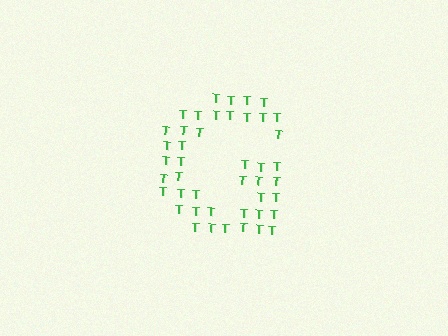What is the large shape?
The large shape is the letter G.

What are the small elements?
The small elements are letter T's.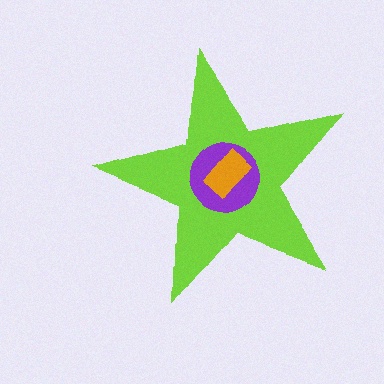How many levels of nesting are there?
3.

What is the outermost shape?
The lime star.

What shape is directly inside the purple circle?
The orange rectangle.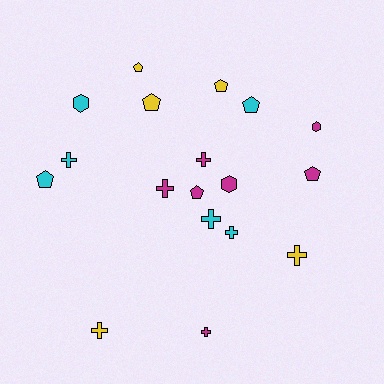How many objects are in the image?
There are 18 objects.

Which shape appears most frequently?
Cross, with 8 objects.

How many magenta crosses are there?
There are 3 magenta crosses.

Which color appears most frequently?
Magenta, with 7 objects.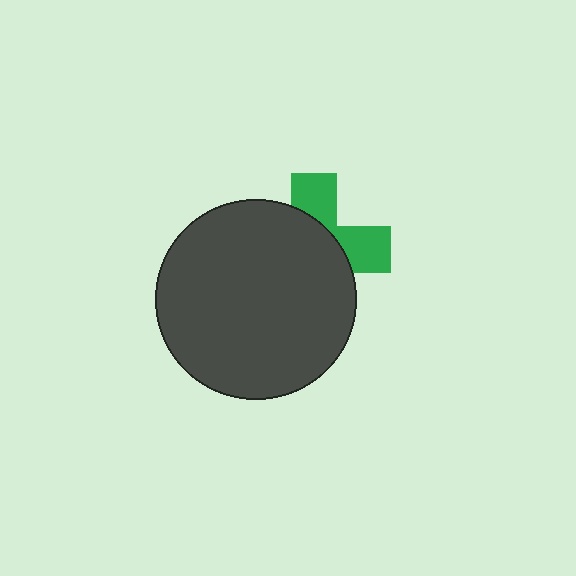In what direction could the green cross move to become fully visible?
The green cross could move toward the upper-right. That would shift it out from behind the dark gray circle entirely.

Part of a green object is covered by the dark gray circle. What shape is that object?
It is a cross.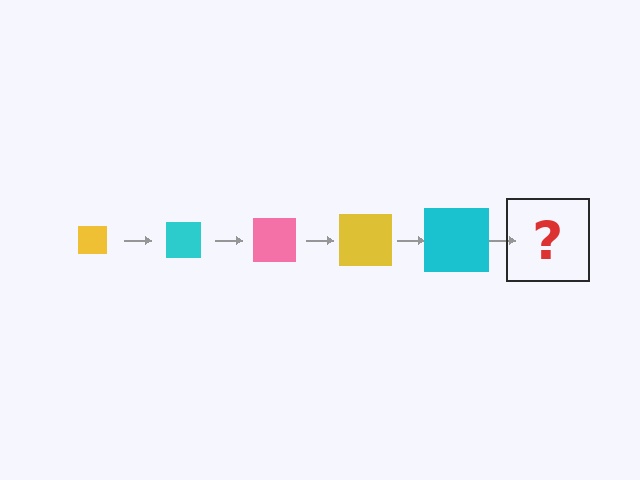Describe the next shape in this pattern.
It should be a pink square, larger than the previous one.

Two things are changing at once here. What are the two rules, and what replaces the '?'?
The two rules are that the square grows larger each step and the color cycles through yellow, cyan, and pink. The '?' should be a pink square, larger than the previous one.